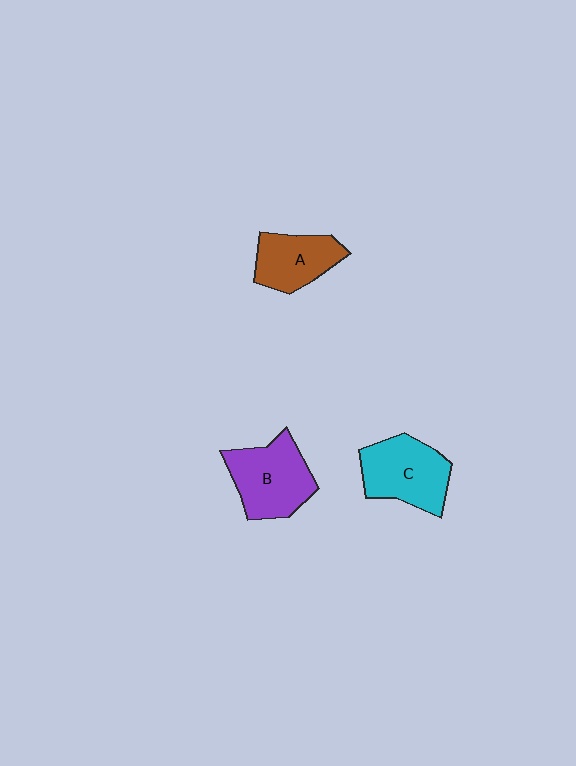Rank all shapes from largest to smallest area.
From largest to smallest: B (purple), C (cyan), A (brown).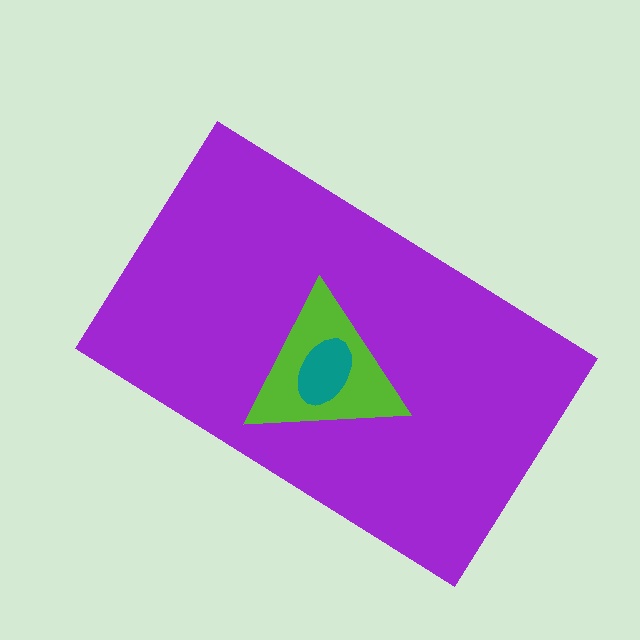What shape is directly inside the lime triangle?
The teal ellipse.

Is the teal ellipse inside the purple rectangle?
Yes.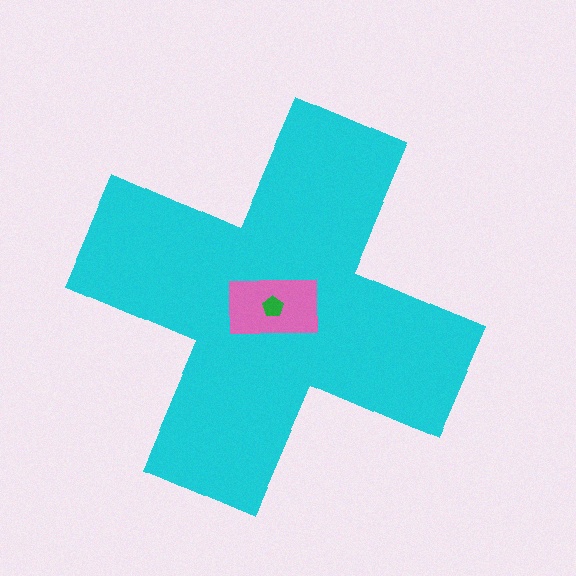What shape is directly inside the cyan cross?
The pink rectangle.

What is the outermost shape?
The cyan cross.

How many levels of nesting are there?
3.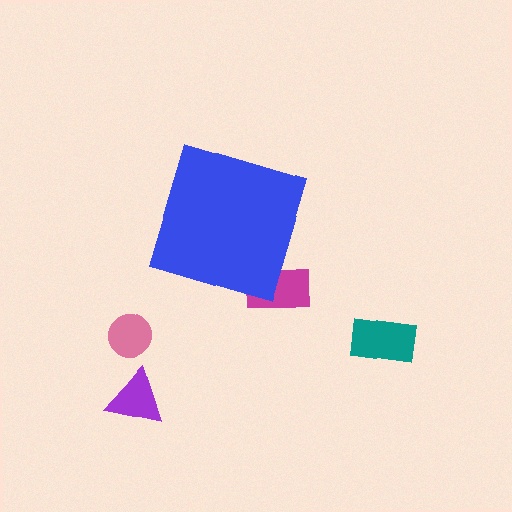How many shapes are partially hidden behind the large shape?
1 shape is partially hidden.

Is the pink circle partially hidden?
No, the pink circle is fully visible.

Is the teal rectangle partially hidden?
No, the teal rectangle is fully visible.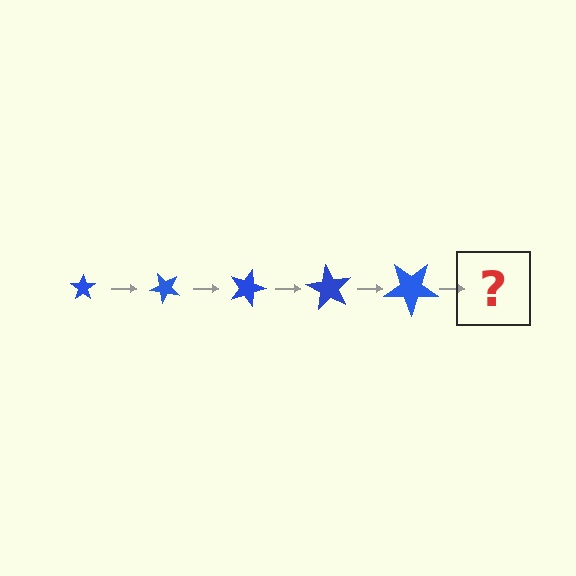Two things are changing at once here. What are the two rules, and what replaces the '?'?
The two rules are that the star grows larger each step and it rotates 45 degrees each step. The '?' should be a star, larger than the previous one and rotated 225 degrees from the start.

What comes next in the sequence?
The next element should be a star, larger than the previous one and rotated 225 degrees from the start.